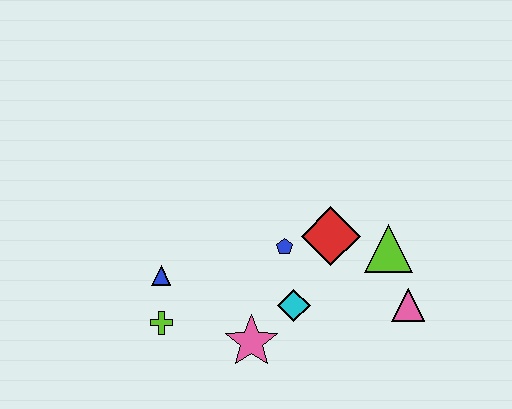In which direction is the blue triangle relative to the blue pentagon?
The blue triangle is to the left of the blue pentagon.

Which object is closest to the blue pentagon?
The red diamond is closest to the blue pentagon.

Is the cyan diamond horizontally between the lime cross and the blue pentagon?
No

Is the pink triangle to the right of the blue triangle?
Yes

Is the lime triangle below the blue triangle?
No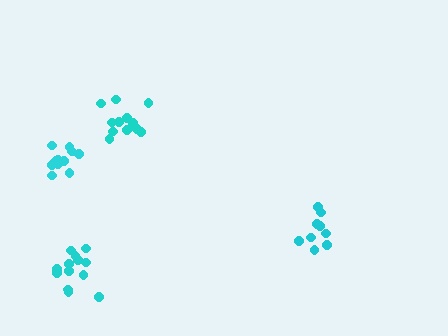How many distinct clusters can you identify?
There are 4 distinct clusters.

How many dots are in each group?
Group 1: 12 dots, Group 2: 14 dots, Group 3: 9 dots, Group 4: 12 dots (47 total).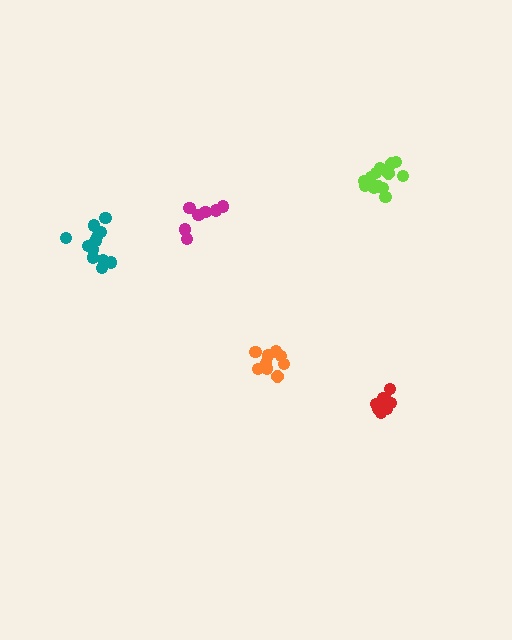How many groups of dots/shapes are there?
There are 5 groups.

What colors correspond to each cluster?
The clusters are colored: lime, magenta, orange, red, teal.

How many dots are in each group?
Group 1: 13 dots, Group 2: 7 dots, Group 3: 9 dots, Group 4: 8 dots, Group 5: 12 dots (49 total).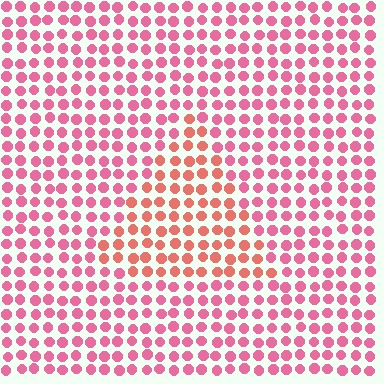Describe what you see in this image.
The image is filled with small pink elements in a uniform arrangement. A triangle-shaped region is visible where the elements are tinted to a slightly different hue, forming a subtle color boundary.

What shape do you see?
I see a triangle.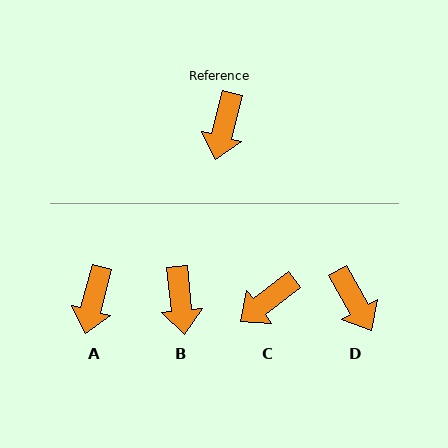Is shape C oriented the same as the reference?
No, it is off by about 38 degrees.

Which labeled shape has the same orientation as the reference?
A.